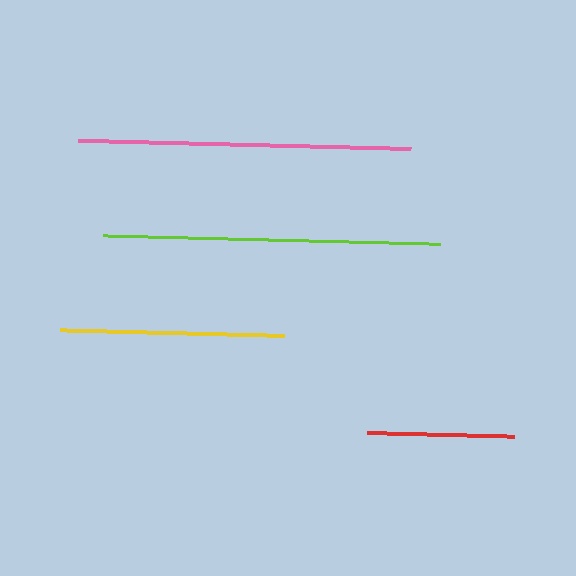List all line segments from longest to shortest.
From longest to shortest: lime, pink, yellow, red.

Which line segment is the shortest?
The red line is the shortest at approximately 147 pixels.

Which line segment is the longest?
The lime line is the longest at approximately 337 pixels.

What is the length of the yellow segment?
The yellow segment is approximately 224 pixels long.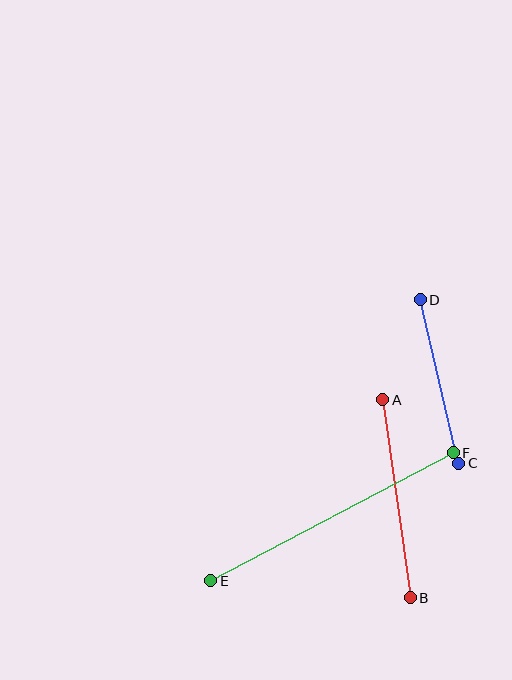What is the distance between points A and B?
The distance is approximately 200 pixels.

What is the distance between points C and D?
The distance is approximately 168 pixels.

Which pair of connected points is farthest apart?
Points E and F are farthest apart.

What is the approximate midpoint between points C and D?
The midpoint is at approximately (440, 381) pixels.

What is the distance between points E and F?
The distance is approximately 274 pixels.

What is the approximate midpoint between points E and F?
The midpoint is at approximately (332, 517) pixels.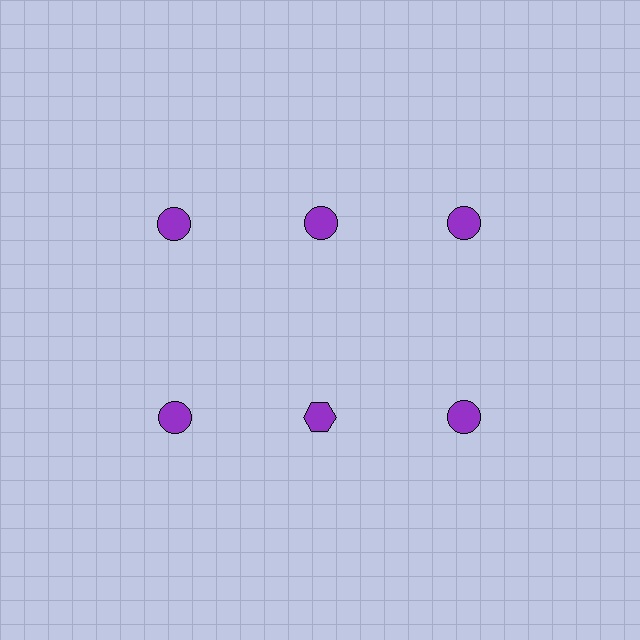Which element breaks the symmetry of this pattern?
The purple hexagon in the second row, second from left column breaks the symmetry. All other shapes are purple circles.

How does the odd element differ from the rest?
It has a different shape: hexagon instead of circle.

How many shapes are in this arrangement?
There are 6 shapes arranged in a grid pattern.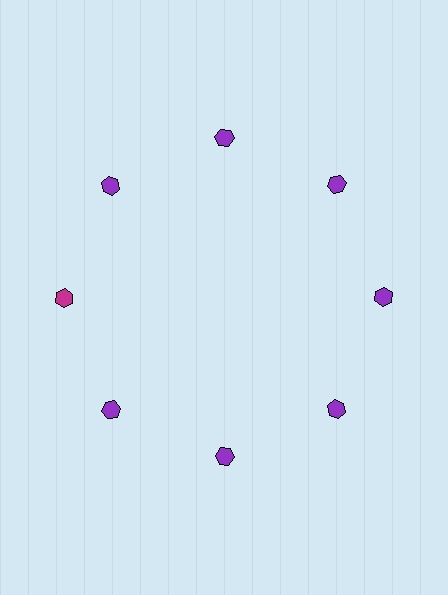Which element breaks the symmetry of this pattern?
The magenta hexagon at roughly the 9 o'clock position breaks the symmetry. All other shapes are purple hexagons.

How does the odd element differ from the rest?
It has a different color: magenta instead of purple.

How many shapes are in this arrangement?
There are 8 shapes arranged in a ring pattern.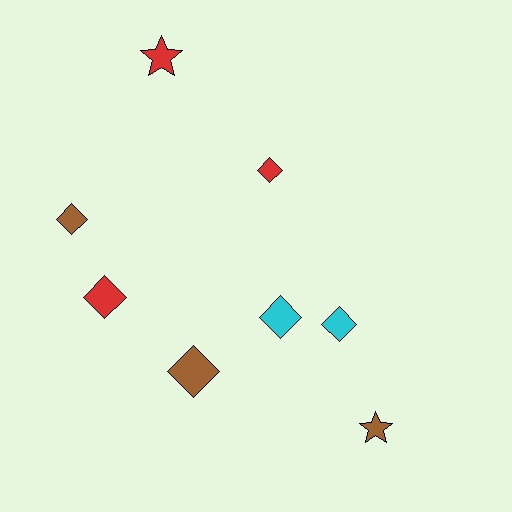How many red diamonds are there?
There are 2 red diamonds.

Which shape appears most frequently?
Diamond, with 6 objects.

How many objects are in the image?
There are 8 objects.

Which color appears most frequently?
Red, with 3 objects.